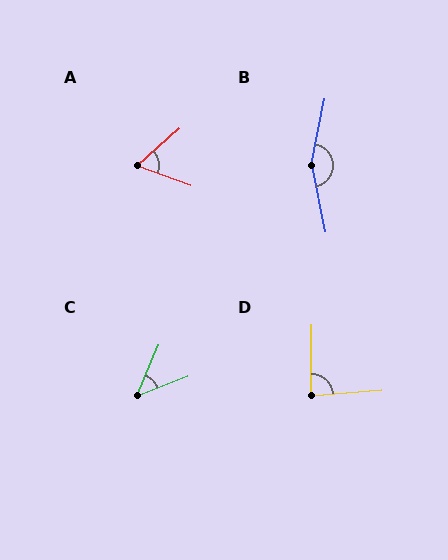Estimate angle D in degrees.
Approximately 86 degrees.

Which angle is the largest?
B, at approximately 157 degrees.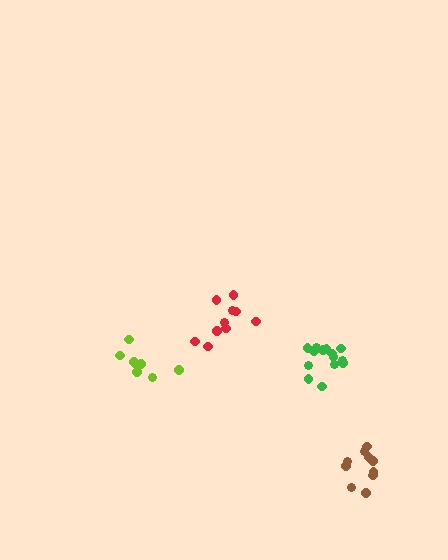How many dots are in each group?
Group 1: 14 dots, Group 2: 10 dots, Group 3: 9 dots, Group 4: 10 dots (43 total).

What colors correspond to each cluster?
The clusters are colored: green, brown, lime, red.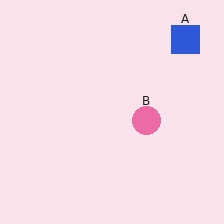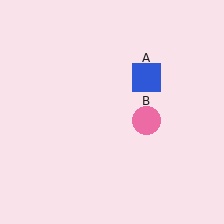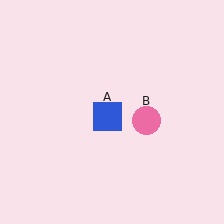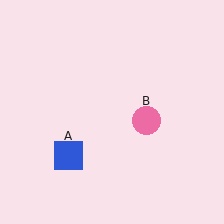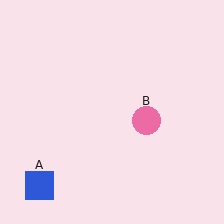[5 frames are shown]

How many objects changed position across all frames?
1 object changed position: blue square (object A).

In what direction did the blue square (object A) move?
The blue square (object A) moved down and to the left.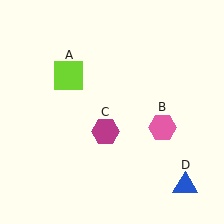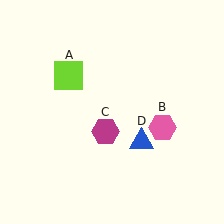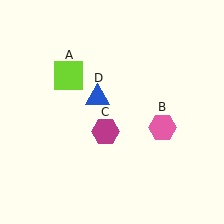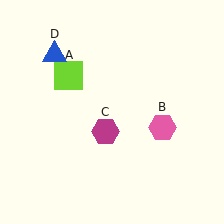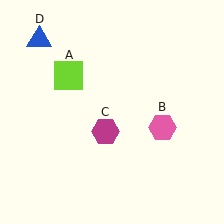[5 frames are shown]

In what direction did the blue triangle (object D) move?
The blue triangle (object D) moved up and to the left.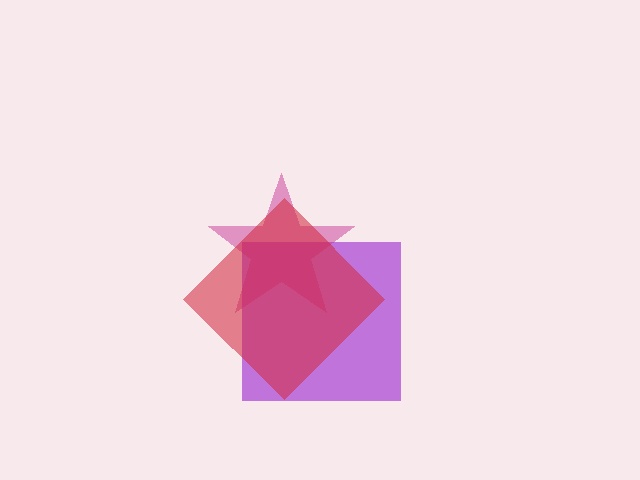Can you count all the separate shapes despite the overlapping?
Yes, there are 3 separate shapes.